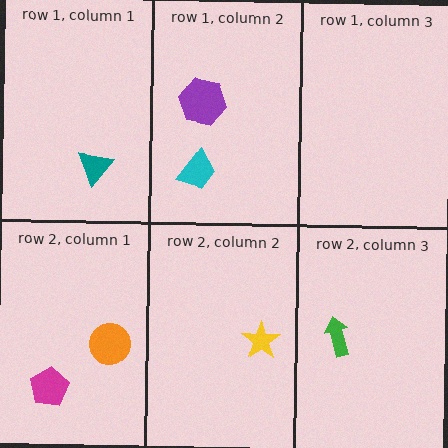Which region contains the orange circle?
The row 2, column 1 region.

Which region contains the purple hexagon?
The row 1, column 2 region.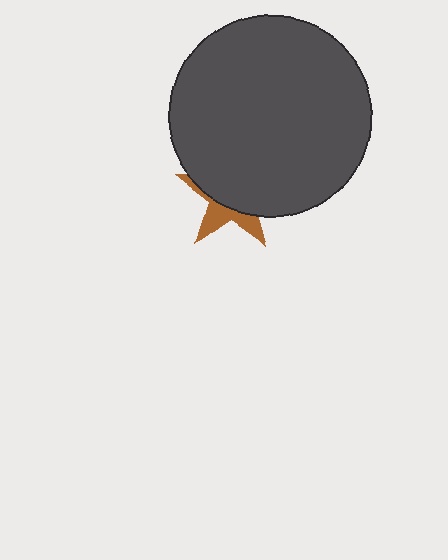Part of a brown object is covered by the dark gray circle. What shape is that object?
It is a star.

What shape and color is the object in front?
The object in front is a dark gray circle.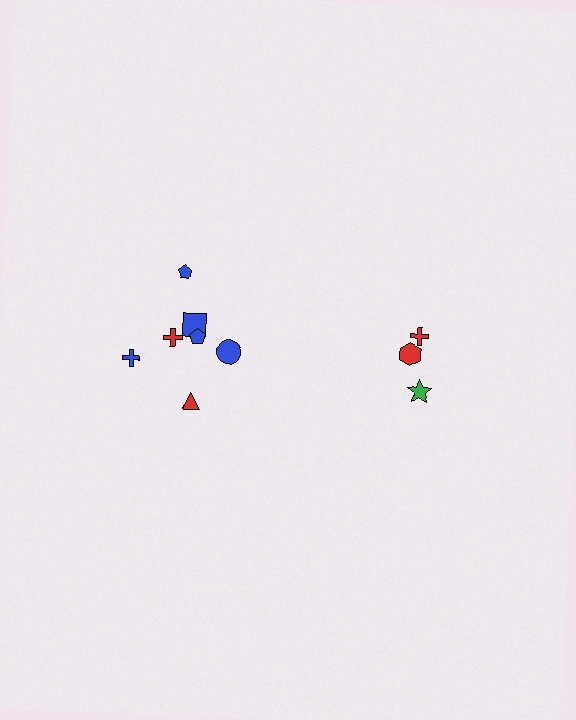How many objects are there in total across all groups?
There are 10 objects.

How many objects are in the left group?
There are 7 objects.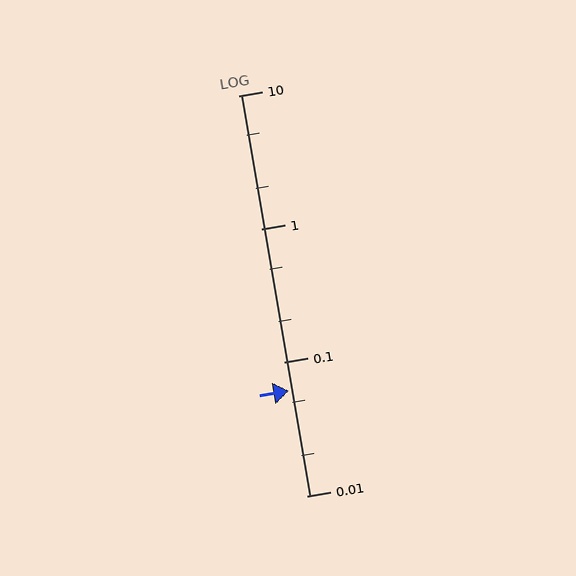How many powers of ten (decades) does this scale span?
The scale spans 3 decades, from 0.01 to 10.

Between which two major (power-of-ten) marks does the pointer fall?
The pointer is between 0.01 and 0.1.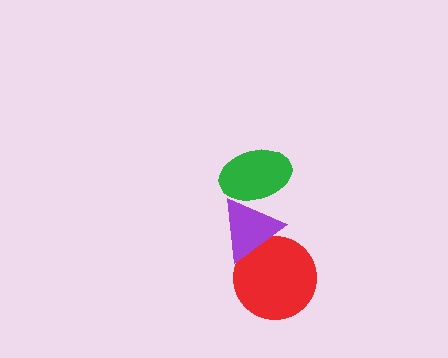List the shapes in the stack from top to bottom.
From top to bottom: the green ellipse, the purple triangle, the red circle.